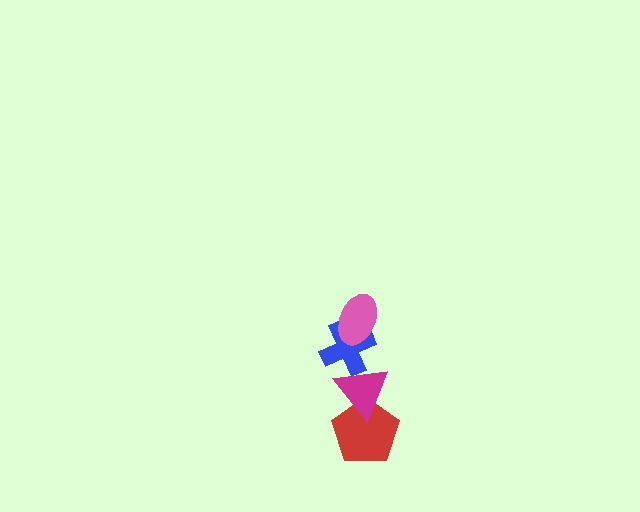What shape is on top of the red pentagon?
The magenta triangle is on top of the red pentagon.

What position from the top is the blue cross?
The blue cross is 2nd from the top.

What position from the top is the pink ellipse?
The pink ellipse is 1st from the top.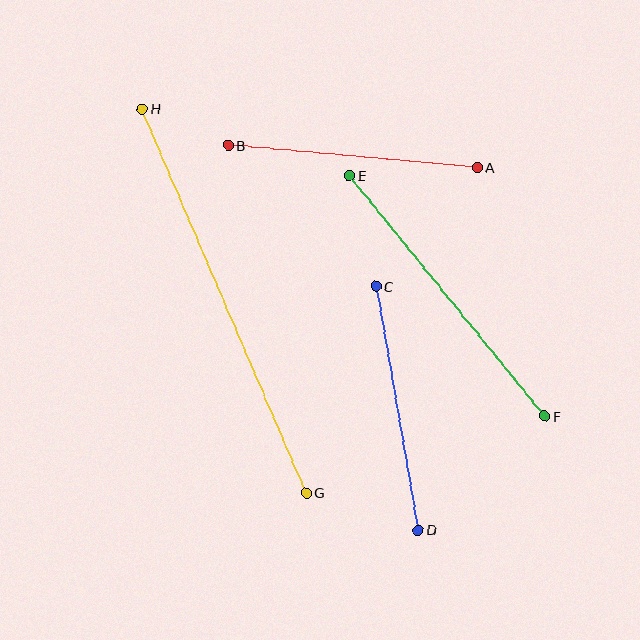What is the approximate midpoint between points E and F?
The midpoint is at approximately (447, 296) pixels.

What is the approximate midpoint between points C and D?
The midpoint is at approximately (397, 408) pixels.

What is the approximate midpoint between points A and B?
The midpoint is at approximately (353, 156) pixels.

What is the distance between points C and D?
The distance is approximately 248 pixels.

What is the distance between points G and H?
The distance is approximately 417 pixels.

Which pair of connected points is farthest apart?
Points G and H are farthest apart.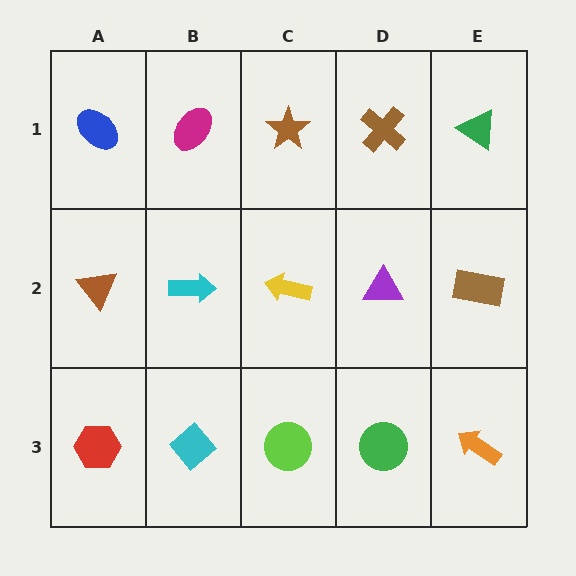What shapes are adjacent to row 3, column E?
A brown rectangle (row 2, column E), a green circle (row 3, column D).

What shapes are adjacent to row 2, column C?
A brown star (row 1, column C), a lime circle (row 3, column C), a cyan arrow (row 2, column B), a purple triangle (row 2, column D).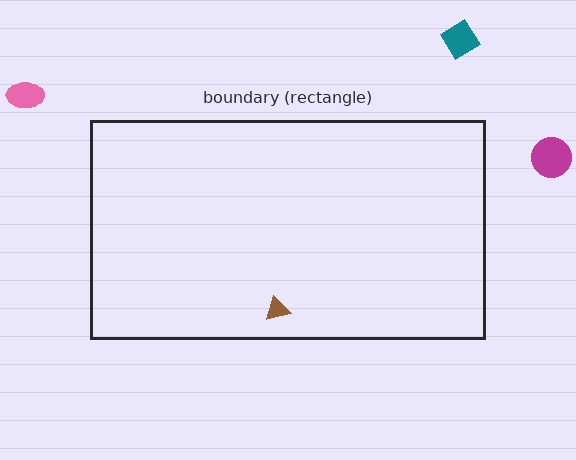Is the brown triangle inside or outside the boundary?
Inside.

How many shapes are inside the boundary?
1 inside, 3 outside.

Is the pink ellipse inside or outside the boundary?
Outside.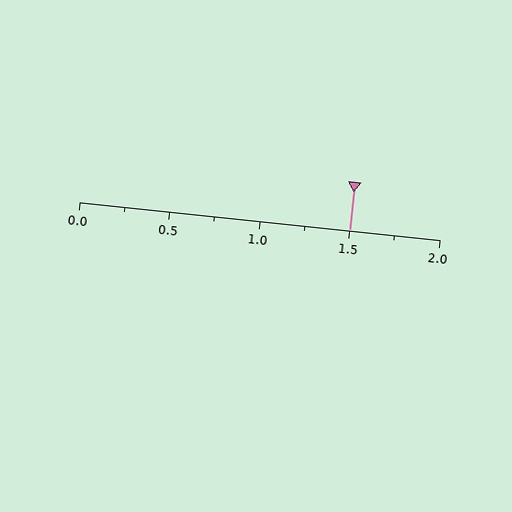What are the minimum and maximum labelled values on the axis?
The axis runs from 0.0 to 2.0.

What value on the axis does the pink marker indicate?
The marker indicates approximately 1.5.